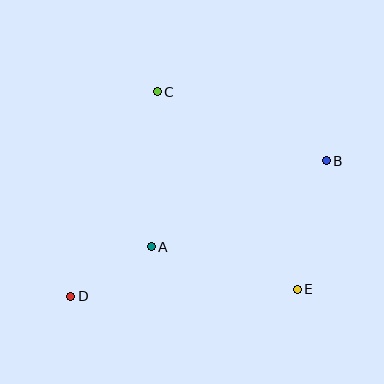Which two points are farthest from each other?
Points B and D are farthest from each other.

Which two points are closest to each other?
Points A and D are closest to each other.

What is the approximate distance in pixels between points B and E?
The distance between B and E is approximately 132 pixels.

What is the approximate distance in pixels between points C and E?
The distance between C and E is approximately 242 pixels.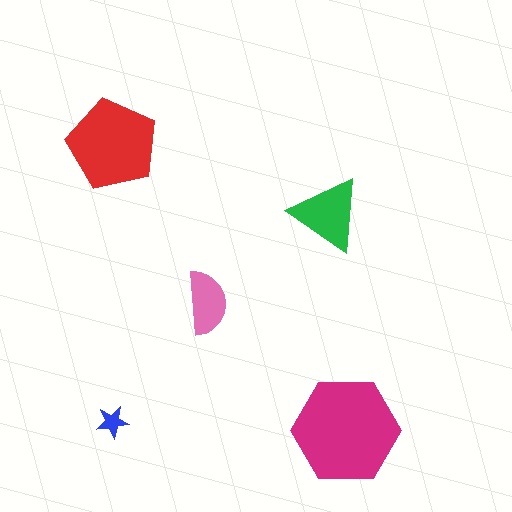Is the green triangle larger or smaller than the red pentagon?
Smaller.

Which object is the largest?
The magenta hexagon.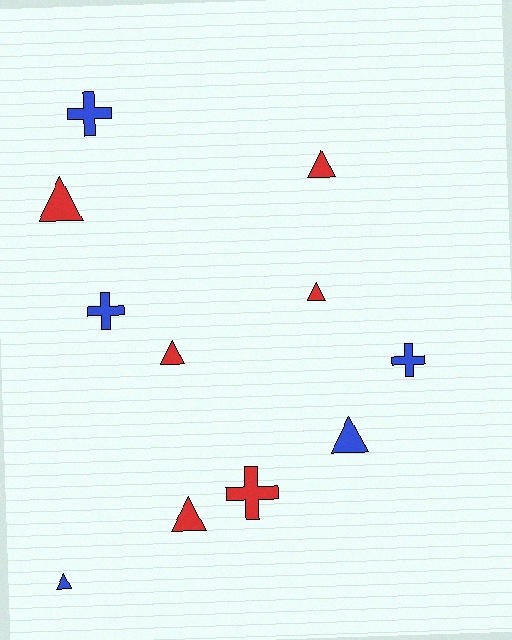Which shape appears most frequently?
Triangle, with 7 objects.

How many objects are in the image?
There are 11 objects.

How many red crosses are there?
There is 1 red cross.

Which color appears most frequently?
Red, with 6 objects.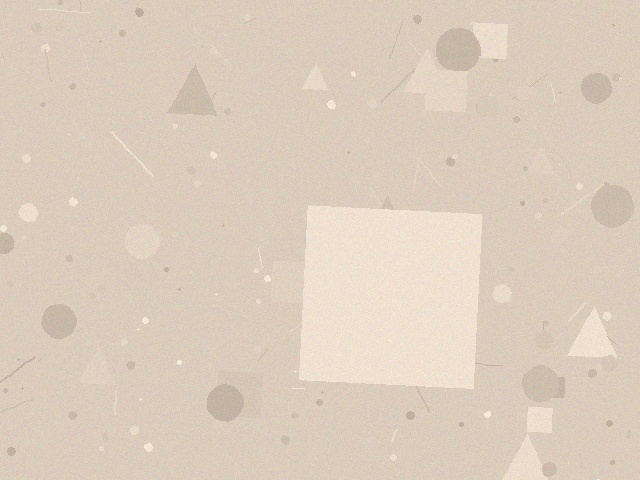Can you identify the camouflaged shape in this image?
The camouflaged shape is a square.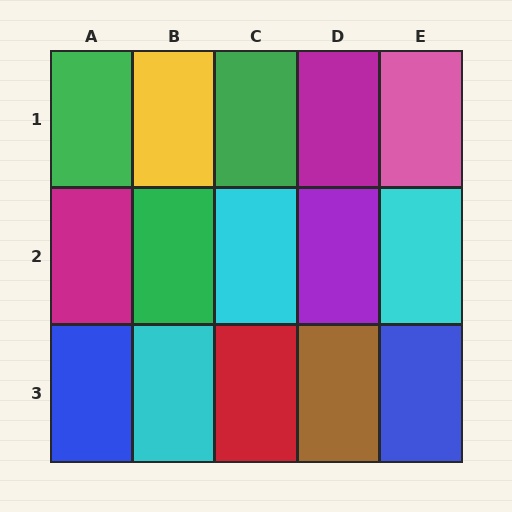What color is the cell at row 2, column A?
Magenta.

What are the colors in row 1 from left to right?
Green, yellow, green, magenta, pink.